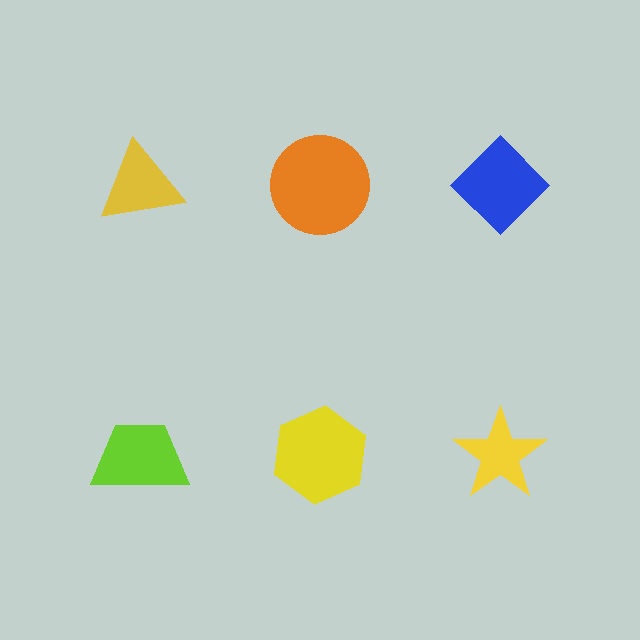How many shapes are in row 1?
3 shapes.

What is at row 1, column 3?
A blue diamond.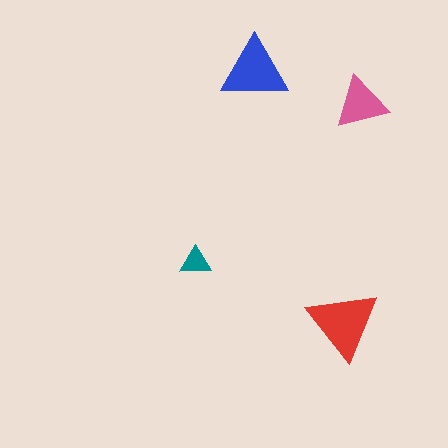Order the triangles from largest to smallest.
the red one, the blue one, the pink one, the teal one.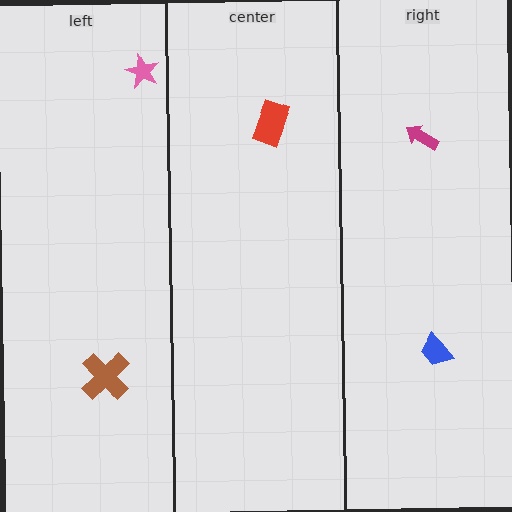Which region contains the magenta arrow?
The right region.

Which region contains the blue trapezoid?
The right region.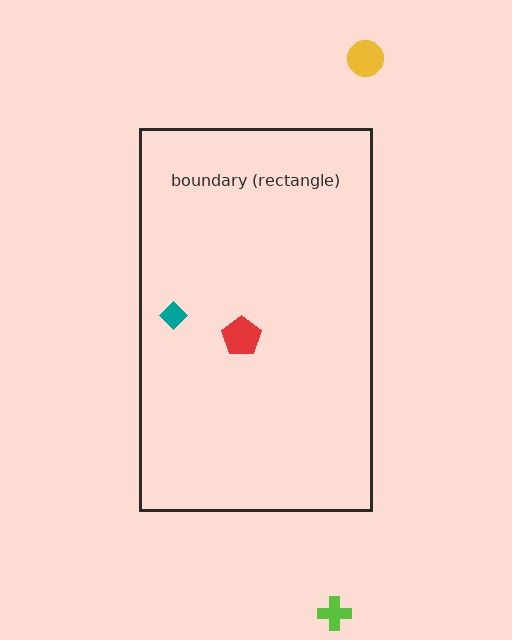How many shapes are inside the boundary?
2 inside, 2 outside.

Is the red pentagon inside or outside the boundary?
Inside.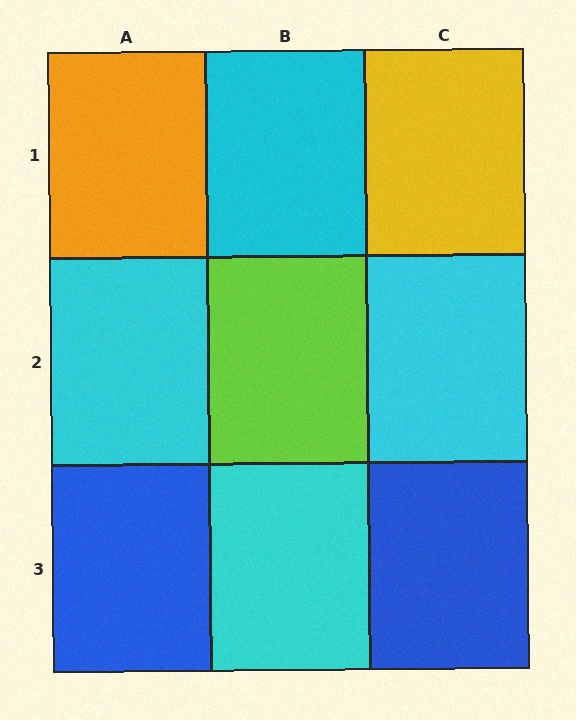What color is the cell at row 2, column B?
Lime.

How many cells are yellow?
1 cell is yellow.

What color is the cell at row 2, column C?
Cyan.